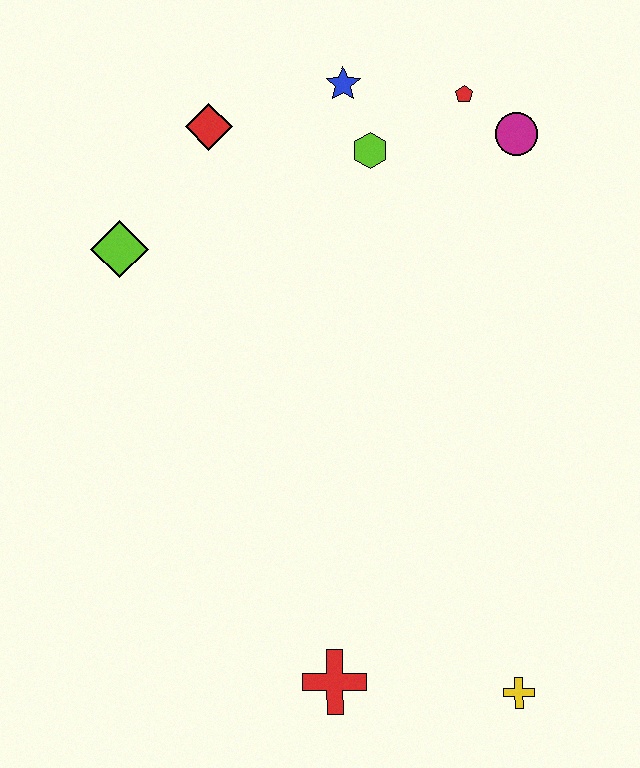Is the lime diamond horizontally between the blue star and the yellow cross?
No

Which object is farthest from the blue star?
The yellow cross is farthest from the blue star.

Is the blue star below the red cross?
No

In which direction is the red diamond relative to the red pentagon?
The red diamond is to the left of the red pentagon.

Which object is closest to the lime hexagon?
The blue star is closest to the lime hexagon.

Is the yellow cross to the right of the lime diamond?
Yes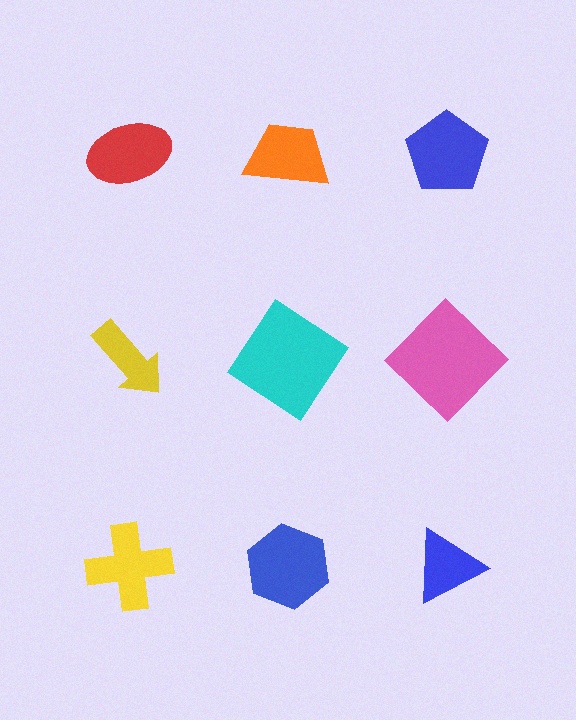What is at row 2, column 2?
A cyan diamond.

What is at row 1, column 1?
A red ellipse.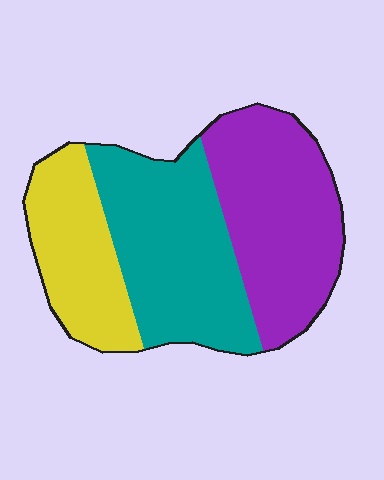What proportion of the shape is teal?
Teal takes up about three eighths (3/8) of the shape.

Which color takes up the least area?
Yellow, at roughly 25%.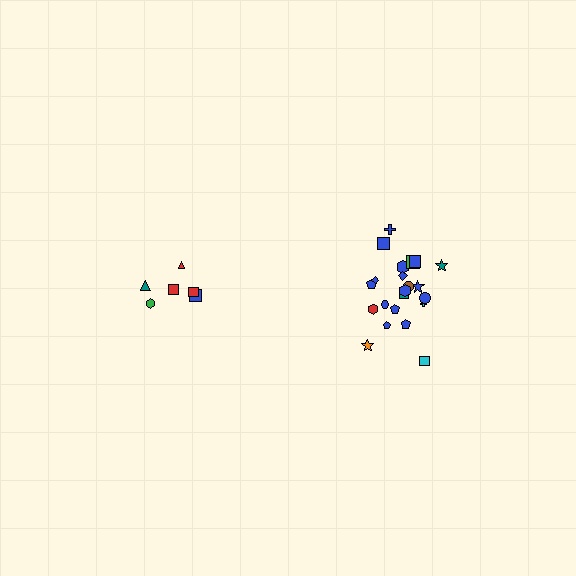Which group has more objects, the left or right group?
The right group.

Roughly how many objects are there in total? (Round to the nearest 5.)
Roughly 30 objects in total.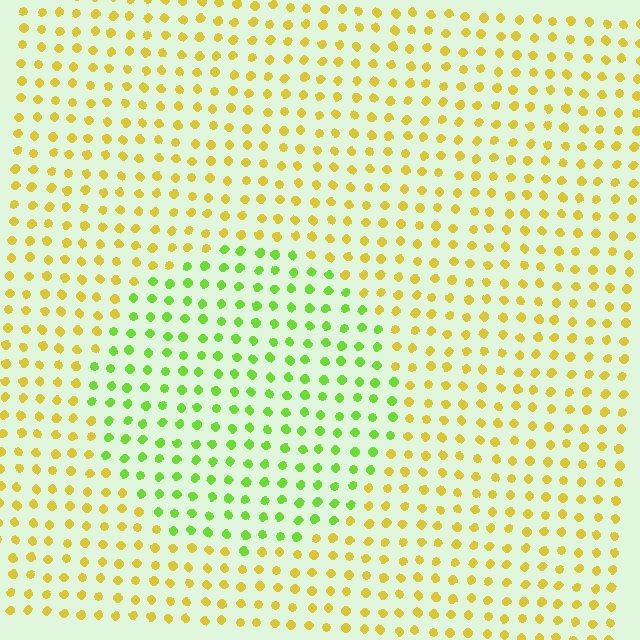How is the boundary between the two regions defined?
The boundary is defined purely by a slight shift in hue (about 48 degrees). Spacing, size, and orientation are identical on both sides.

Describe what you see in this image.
The image is filled with small yellow elements in a uniform arrangement. A circle-shaped region is visible where the elements are tinted to a slightly different hue, forming a subtle color boundary.